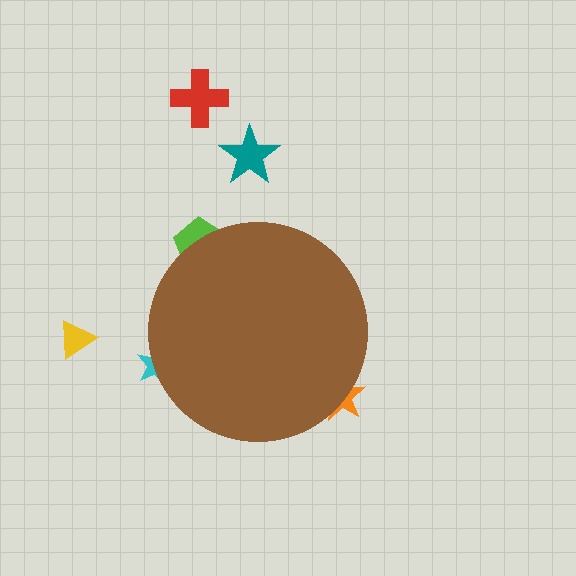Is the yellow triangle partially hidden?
No, the yellow triangle is fully visible.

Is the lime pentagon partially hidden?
Yes, the lime pentagon is partially hidden behind the brown circle.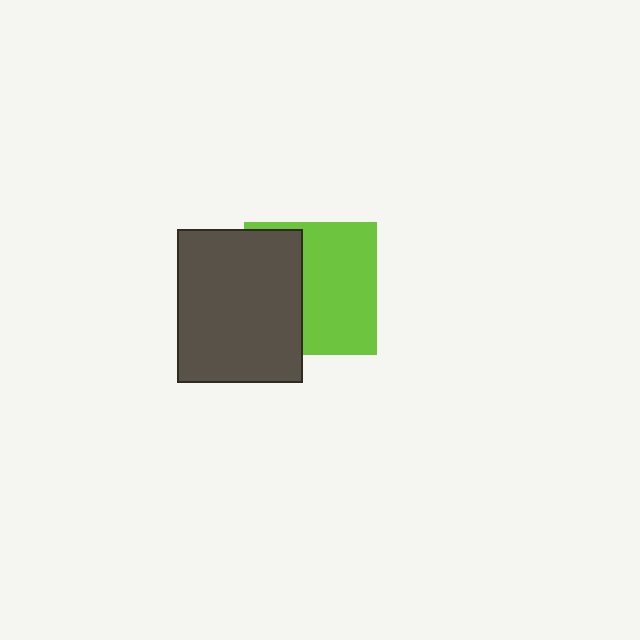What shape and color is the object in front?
The object in front is a dark gray rectangle.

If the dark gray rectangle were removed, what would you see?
You would see the complete lime square.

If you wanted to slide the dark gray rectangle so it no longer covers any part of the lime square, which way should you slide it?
Slide it left — that is the most direct way to separate the two shapes.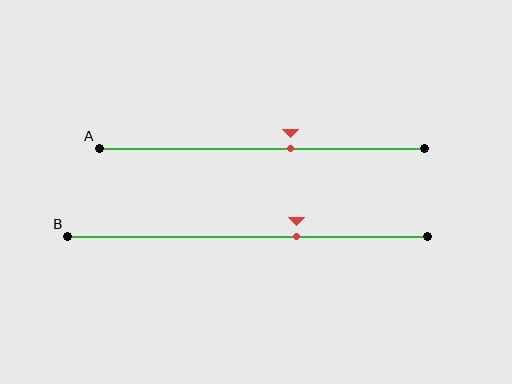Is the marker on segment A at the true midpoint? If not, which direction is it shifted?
No, the marker on segment A is shifted to the right by about 9% of the segment length.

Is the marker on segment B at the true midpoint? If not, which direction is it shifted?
No, the marker on segment B is shifted to the right by about 14% of the segment length.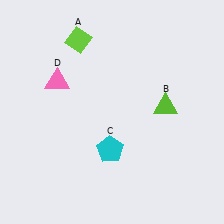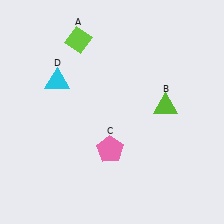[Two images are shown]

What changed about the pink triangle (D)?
In Image 1, D is pink. In Image 2, it changed to cyan.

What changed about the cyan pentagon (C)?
In Image 1, C is cyan. In Image 2, it changed to pink.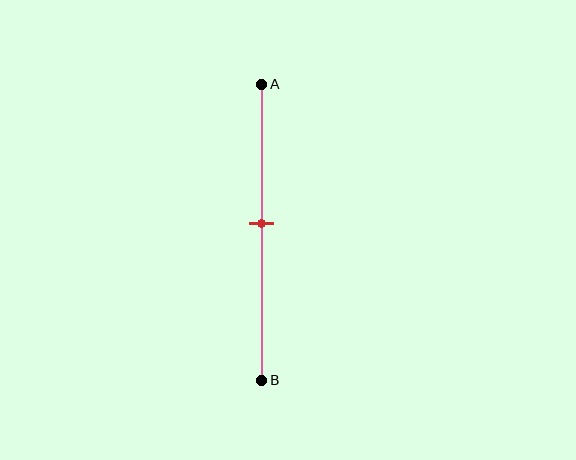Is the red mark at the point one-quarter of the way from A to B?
No, the mark is at about 45% from A, not at the 25% one-quarter point.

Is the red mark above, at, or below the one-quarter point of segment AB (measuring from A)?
The red mark is below the one-quarter point of segment AB.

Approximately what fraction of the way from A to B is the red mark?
The red mark is approximately 45% of the way from A to B.